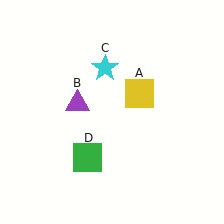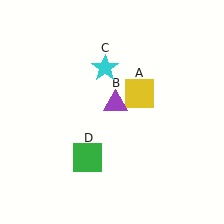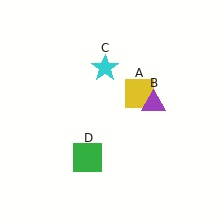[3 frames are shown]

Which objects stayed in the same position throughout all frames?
Yellow square (object A) and cyan star (object C) and green square (object D) remained stationary.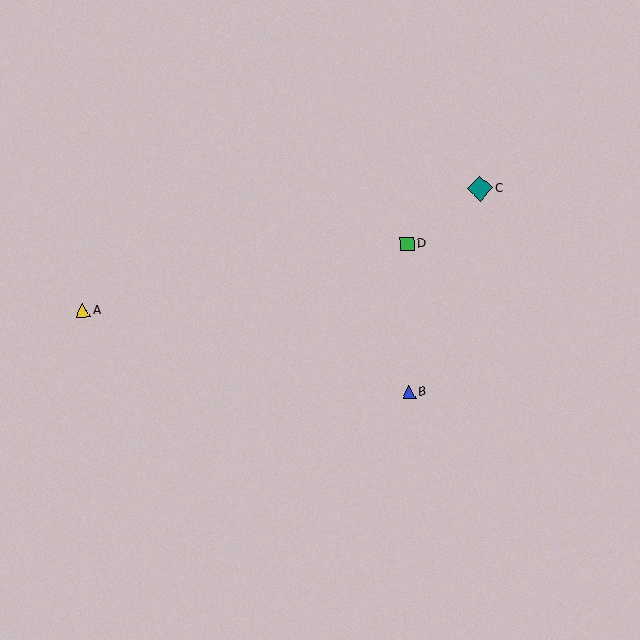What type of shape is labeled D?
Shape D is a green square.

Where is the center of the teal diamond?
The center of the teal diamond is at (480, 188).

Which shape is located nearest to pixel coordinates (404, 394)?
The blue triangle (labeled B) at (409, 392) is nearest to that location.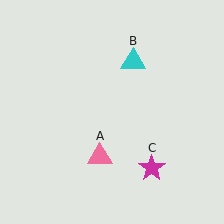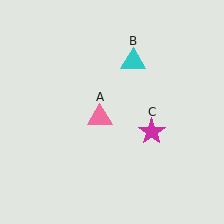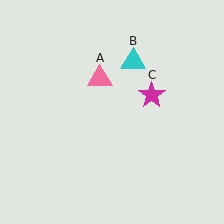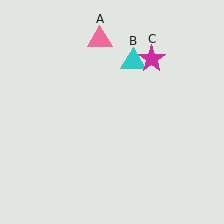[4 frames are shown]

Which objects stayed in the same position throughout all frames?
Cyan triangle (object B) remained stationary.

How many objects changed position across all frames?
2 objects changed position: pink triangle (object A), magenta star (object C).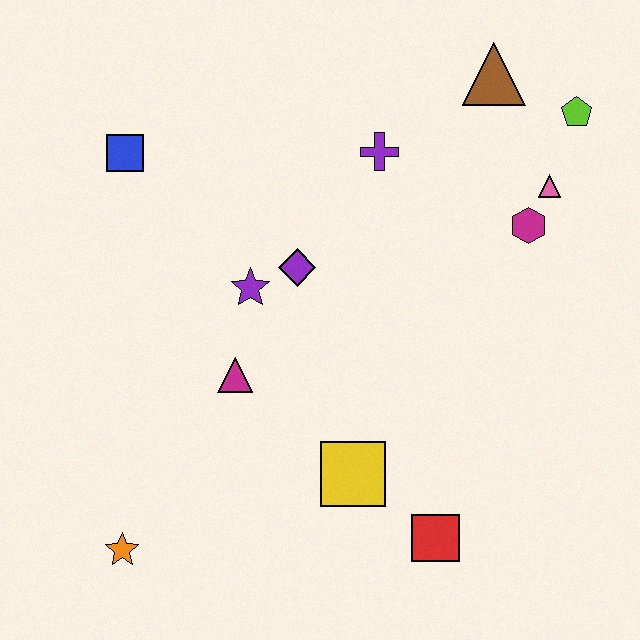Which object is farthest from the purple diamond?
The orange star is farthest from the purple diamond.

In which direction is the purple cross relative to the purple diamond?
The purple cross is above the purple diamond.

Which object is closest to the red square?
The yellow square is closest to the red square.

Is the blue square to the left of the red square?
Yes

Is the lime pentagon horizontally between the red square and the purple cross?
No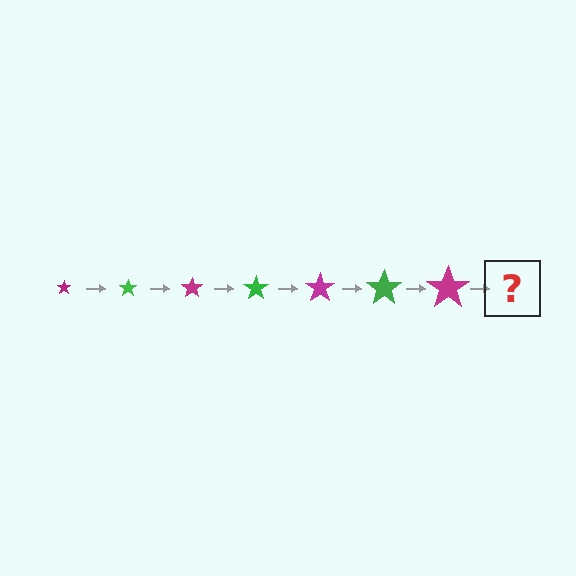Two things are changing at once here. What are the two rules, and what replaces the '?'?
The two rules are that the star grows larger each step and the color cycles through magenta and green. The '?' should be a green star, larger than the previous one.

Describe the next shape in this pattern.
It should be a green star, larger than the previous one.